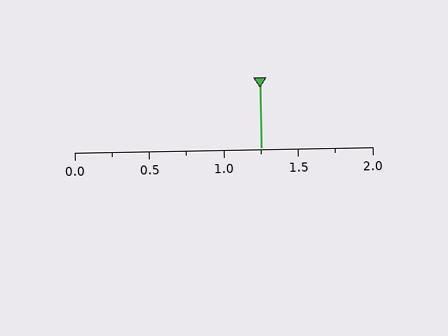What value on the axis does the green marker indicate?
The marker indicates approximately 1.25.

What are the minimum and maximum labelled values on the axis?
The axis runs from 0.0 to 2.0.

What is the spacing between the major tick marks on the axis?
The major ticks are spaced 0.5 apart.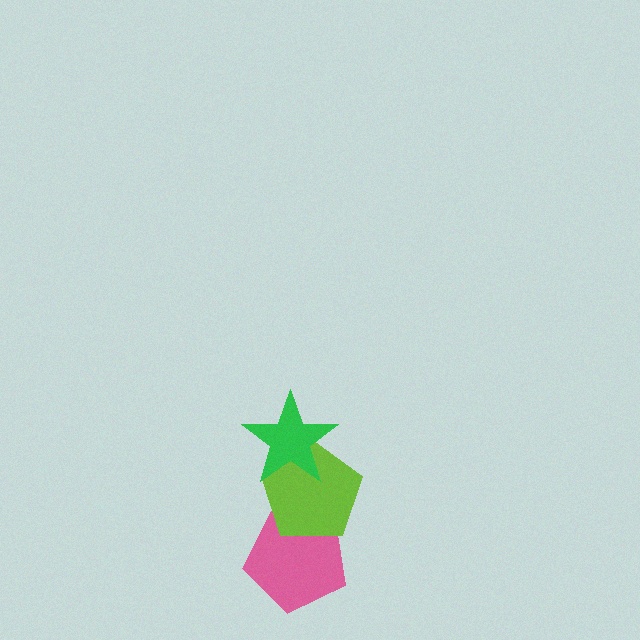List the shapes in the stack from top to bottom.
From top to bottom: the green star, the lime pentagon, the pink pentagon.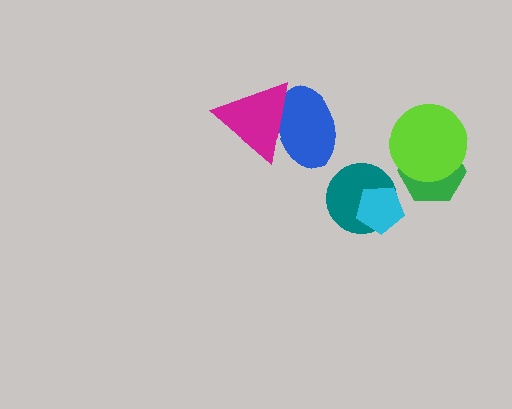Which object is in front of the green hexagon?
The lime circle is in front of the green hexagon.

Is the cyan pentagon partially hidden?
No, no other shape covers it.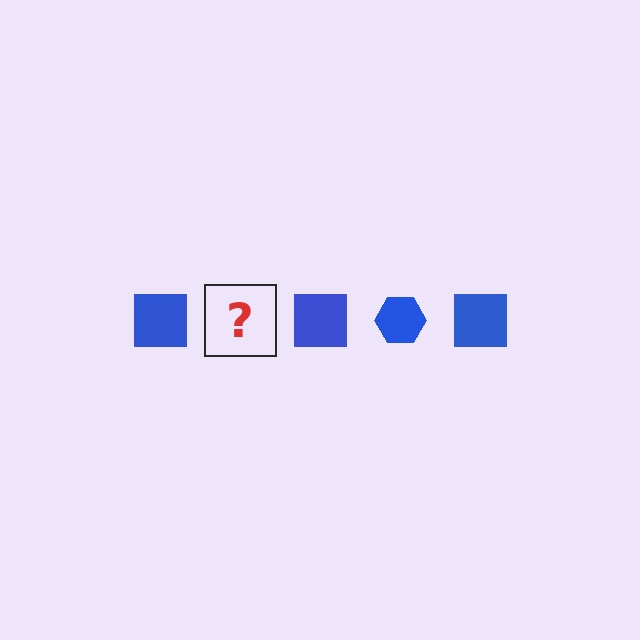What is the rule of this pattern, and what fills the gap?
The rule is that the pattern cycles through square, hexagon shapes in blue. The gap should be filled with a blue hexagon.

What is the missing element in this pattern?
The missing element is a blue hexagon.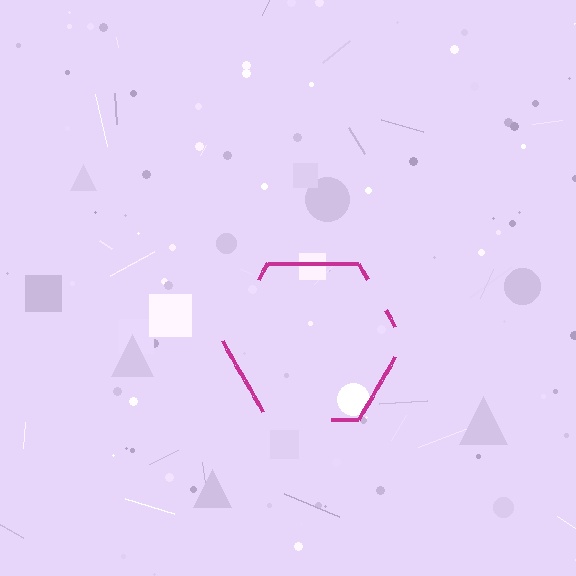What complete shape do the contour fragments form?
The contour fragments form a hexagon.